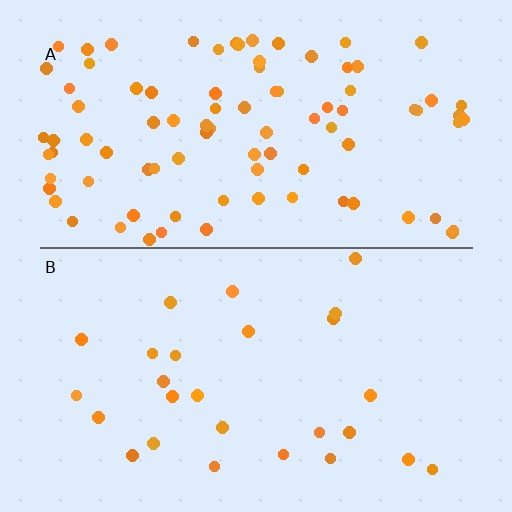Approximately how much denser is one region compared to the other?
Approximately 3.4× — region A over region B.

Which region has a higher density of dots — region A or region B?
A (the top).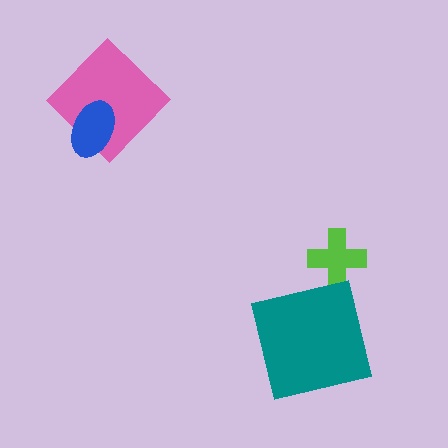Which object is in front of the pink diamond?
The blue ellipse is in front of the pink diamond.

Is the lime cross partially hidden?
No, no other shape covers it.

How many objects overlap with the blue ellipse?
1 object overlaps with the blue ellipse.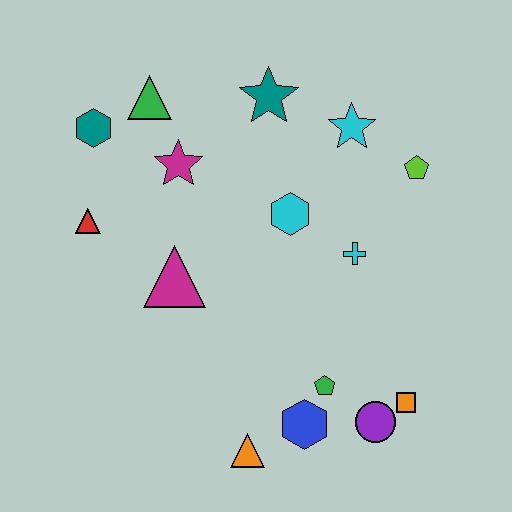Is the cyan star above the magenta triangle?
Yes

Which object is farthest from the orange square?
The teal hexagon is farthest from the orange square.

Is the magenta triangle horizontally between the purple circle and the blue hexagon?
No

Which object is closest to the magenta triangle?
The red triangle is closest to the magenta triangle.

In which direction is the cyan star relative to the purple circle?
The cyan star is above the purple circle.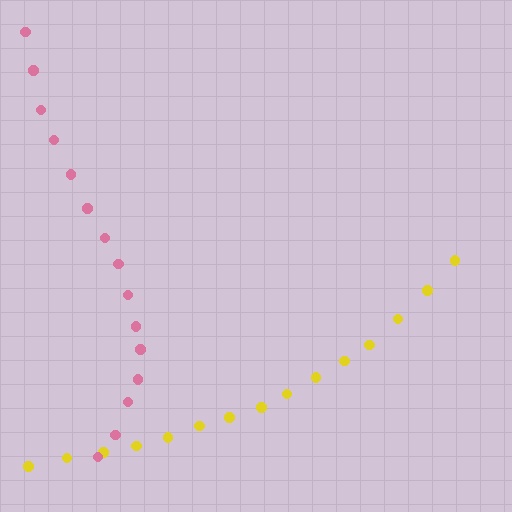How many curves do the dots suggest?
There are 2 distinct paths.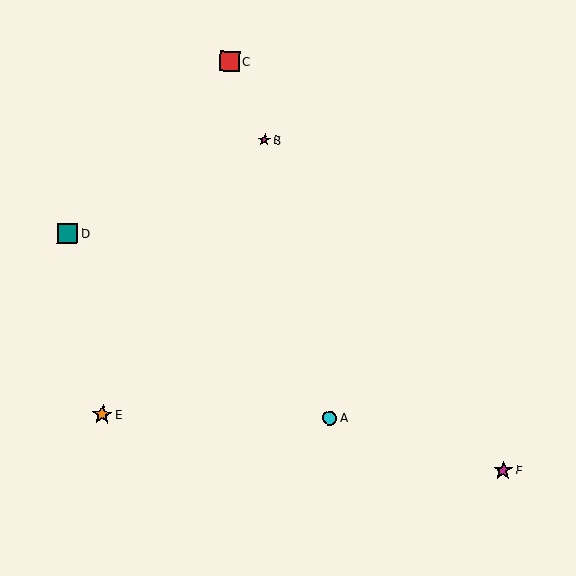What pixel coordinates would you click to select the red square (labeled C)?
Click at (230, 61) to select the red square C.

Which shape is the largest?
The teal square (labeled D) is the largest.